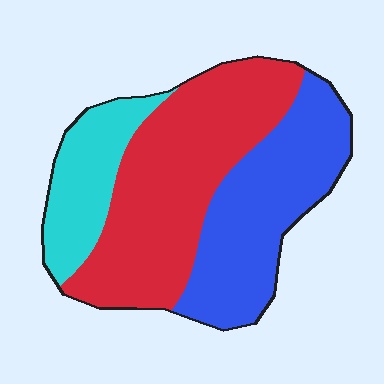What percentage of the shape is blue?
Blue takes up about one third (1/3) of the shape.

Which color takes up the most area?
Red, at roughly 45%.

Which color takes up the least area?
Cyan, at roughly 20%.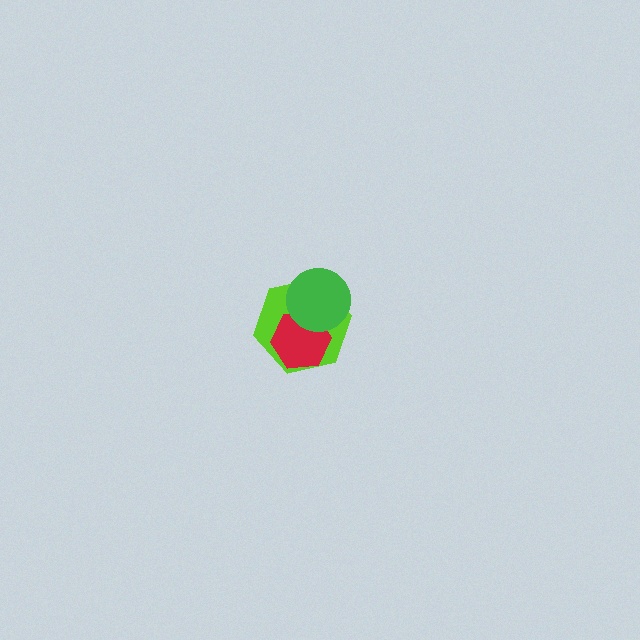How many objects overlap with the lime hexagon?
2 objects overlap with the lime hexagon.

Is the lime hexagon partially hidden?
Yes, it is partially covered by another shape.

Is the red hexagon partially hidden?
Yes, it is partially covered by another shape.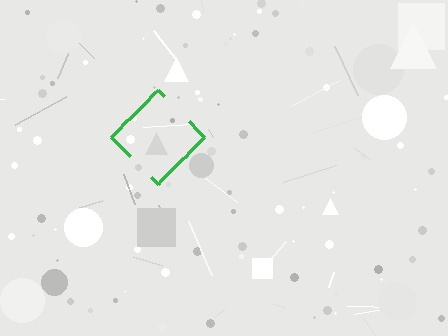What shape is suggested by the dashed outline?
The dashed outline suggests a diamond.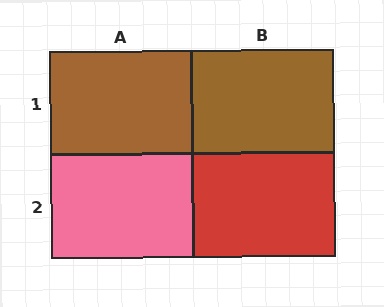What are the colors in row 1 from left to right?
Brown, brown.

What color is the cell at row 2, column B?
Red.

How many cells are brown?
2 cells are brown.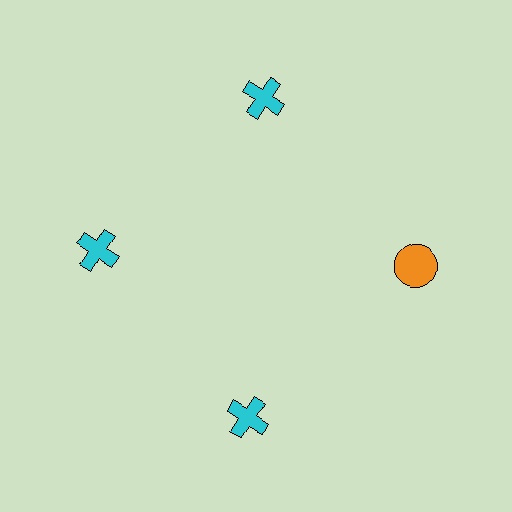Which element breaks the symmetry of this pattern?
The orange circle at roughly the 3 o'clock position breaks the symmetry. All other shapes are cyan crosses.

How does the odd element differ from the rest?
It differs in both color (orange instead of cyan) and shape (circle instead of cross).